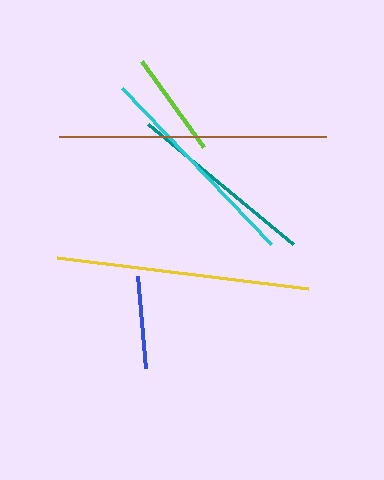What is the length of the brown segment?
The brown segment is approximately 267 pixels long.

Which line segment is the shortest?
The blue line is the shortest at approximately 93 pixels.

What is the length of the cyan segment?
The cyan segment is approximately 215 pixels long.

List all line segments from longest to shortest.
From longest to shortest: brown, yellow, cyan, teal, lime, blue.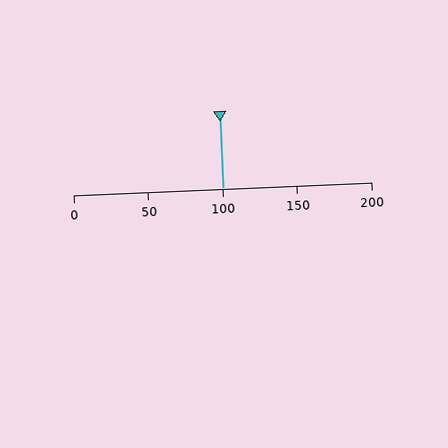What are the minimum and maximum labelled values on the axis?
The axis runs from 0 to 200.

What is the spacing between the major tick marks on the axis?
The major ticks are spaced 50 apart.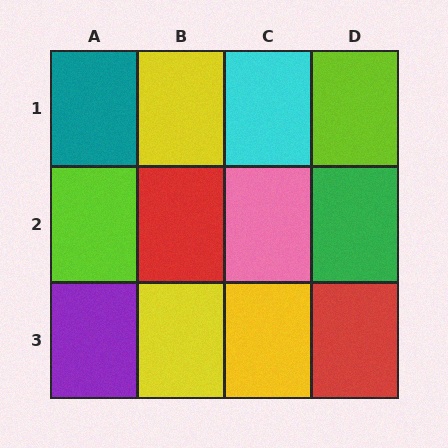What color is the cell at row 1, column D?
Lime.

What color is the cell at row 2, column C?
Pink.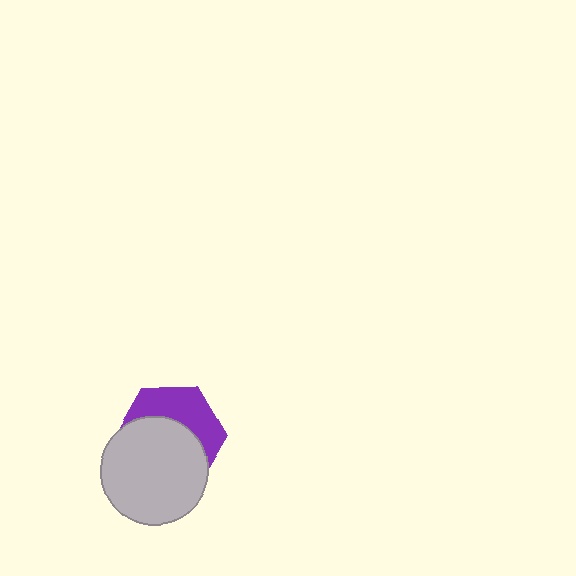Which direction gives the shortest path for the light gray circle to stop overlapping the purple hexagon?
Moving down gives the shortest separation.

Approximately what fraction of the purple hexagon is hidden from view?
Roughly 60% of the purple hexagon is hidden behind the light gray circle.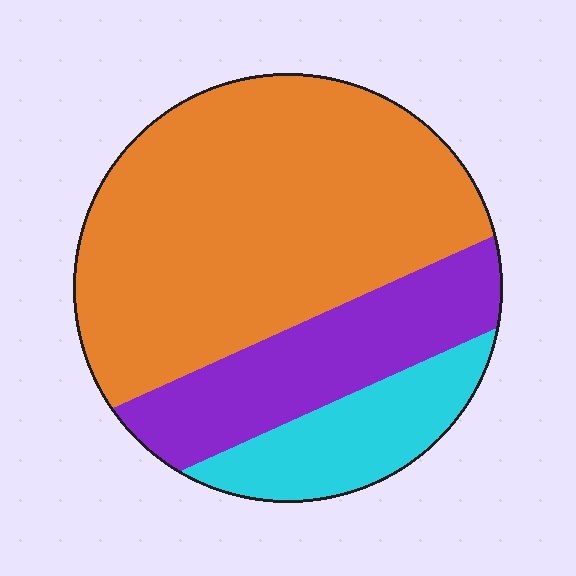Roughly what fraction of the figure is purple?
Purple covers about 25% of the figure.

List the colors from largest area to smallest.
From largest to smallest: orange, purple, cyan.